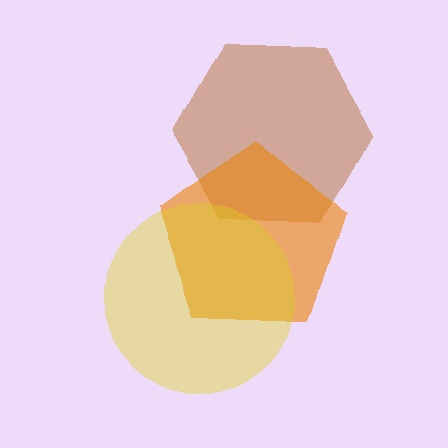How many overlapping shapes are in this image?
There are 3 overlapping shapes in the image.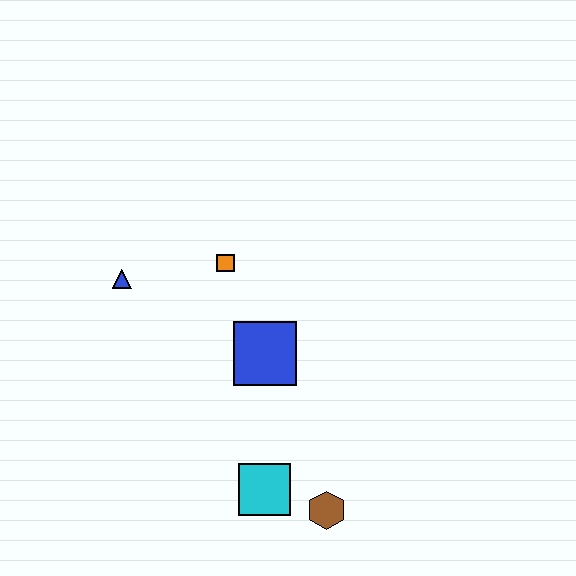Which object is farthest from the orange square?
The brown hexagon is farthest from the orange square.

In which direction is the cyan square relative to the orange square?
The cyan square is below the orange square.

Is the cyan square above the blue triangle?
No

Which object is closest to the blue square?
The orange square is closest to the blue square.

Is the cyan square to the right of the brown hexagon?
No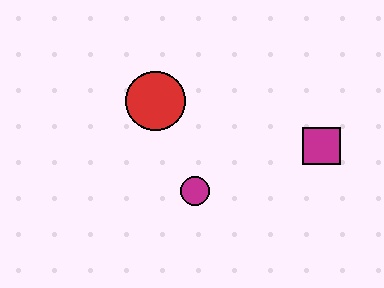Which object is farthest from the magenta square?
The red circle is farthest from the magenta square.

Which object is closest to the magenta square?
The magenta circle is closest to the magenta square.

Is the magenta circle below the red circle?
Yes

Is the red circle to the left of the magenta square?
Yes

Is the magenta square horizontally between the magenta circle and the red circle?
No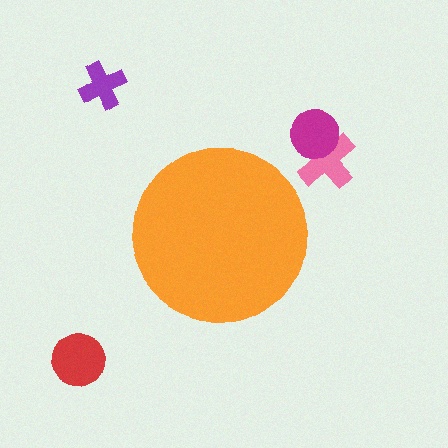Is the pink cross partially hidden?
No, the pink cross is fully visible.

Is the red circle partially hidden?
No, the red circle is fully visible.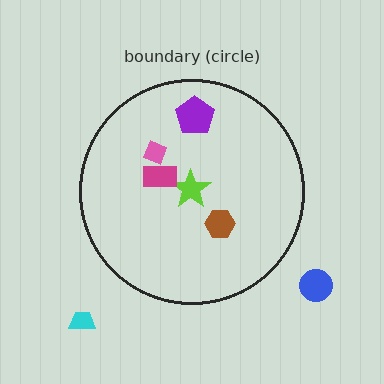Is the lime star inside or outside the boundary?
Inside.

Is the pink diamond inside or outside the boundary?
Inside.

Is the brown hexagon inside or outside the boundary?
Inside.